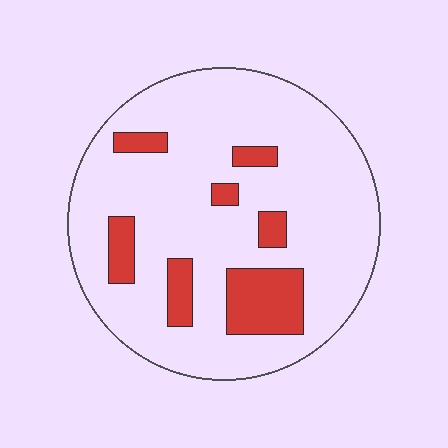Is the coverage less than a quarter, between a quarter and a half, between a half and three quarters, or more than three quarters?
Less than a quarter.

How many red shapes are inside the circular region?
7.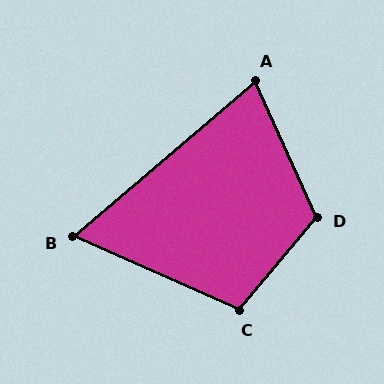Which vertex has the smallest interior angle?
B, at approximately 64 degrees.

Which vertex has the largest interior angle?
D, at approximately 116 degrees.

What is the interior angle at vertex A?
Approximately 74 degrees (acute).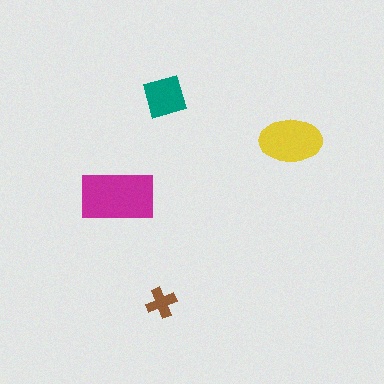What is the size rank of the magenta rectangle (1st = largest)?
1st.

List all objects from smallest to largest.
The brown cross, the teal square, the yellow ellipse, the magenta rectangle.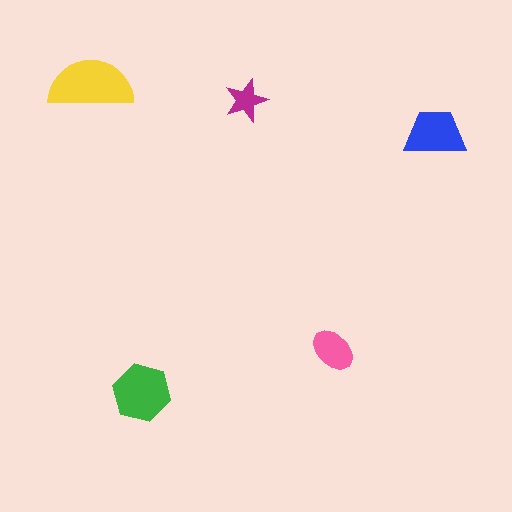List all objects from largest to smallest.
The yellow semicircle, the green hexagon, the blue trapezoid, the pink ellipse, the magenta star.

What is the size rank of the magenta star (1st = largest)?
5th.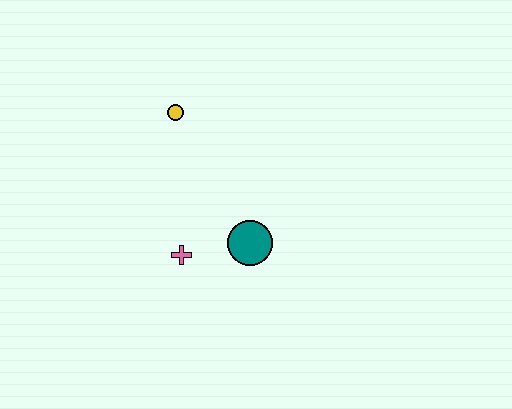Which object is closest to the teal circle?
The pink cross is closest to the teal circle.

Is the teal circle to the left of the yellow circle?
No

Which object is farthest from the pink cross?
The yellow circle is farthest from the pink cross.